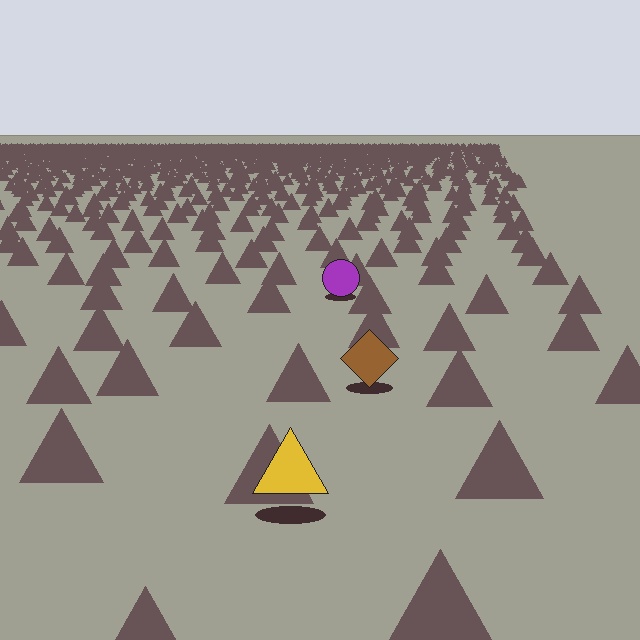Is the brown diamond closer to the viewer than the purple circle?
Yes. The brown diamond is closer — you can tell from the texture gradient: the ground texture is coarser near it.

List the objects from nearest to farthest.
From nearest to farthest: the yellow triangle, the brown diamond, the purple circle.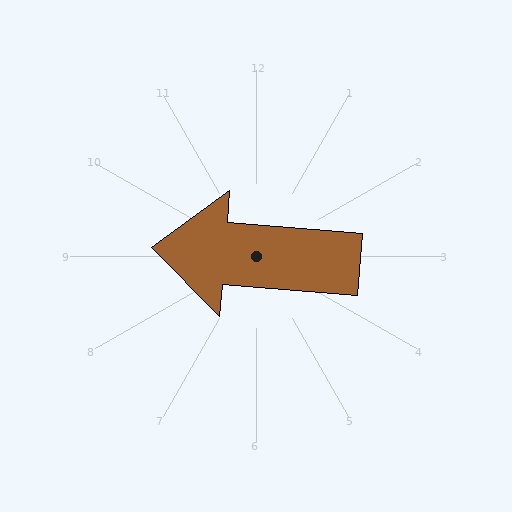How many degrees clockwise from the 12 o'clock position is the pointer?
Approximately 275 degrees.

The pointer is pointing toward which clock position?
Roughly 9 o'clock.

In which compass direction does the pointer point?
West.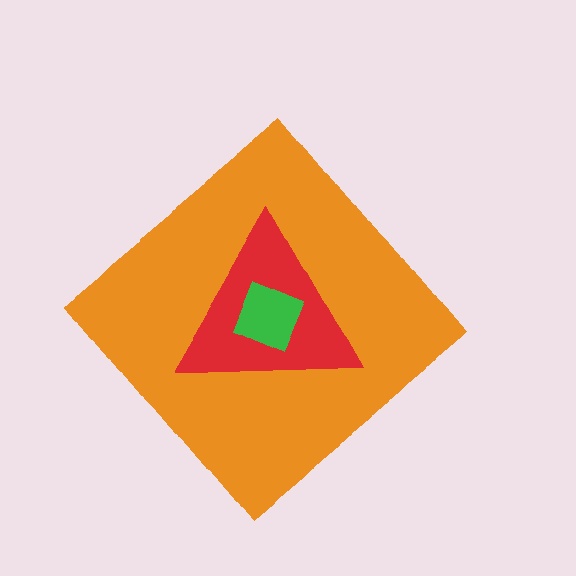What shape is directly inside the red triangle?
The green square.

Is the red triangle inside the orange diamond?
Yes.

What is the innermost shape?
The green square.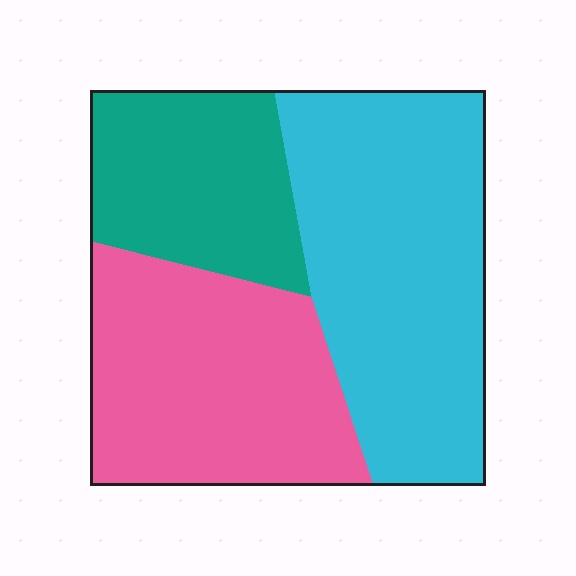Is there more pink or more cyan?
Cyan.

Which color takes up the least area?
Teal, at roughly 25%.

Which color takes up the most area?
Cyan, at roughly 45%.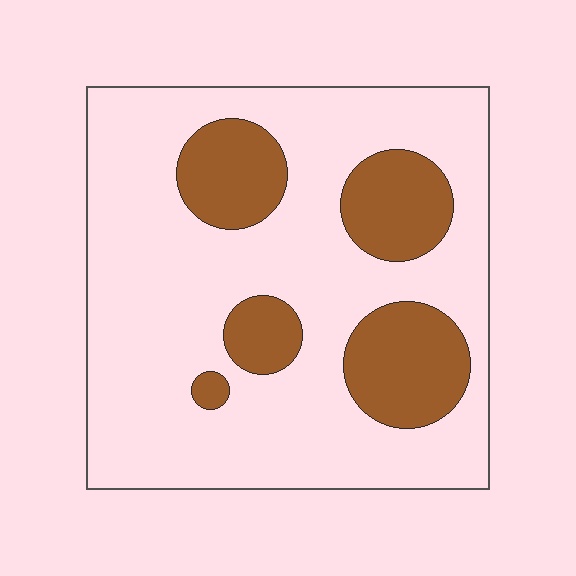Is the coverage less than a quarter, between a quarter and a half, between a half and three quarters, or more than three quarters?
Less than a quarter.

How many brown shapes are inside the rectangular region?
5.